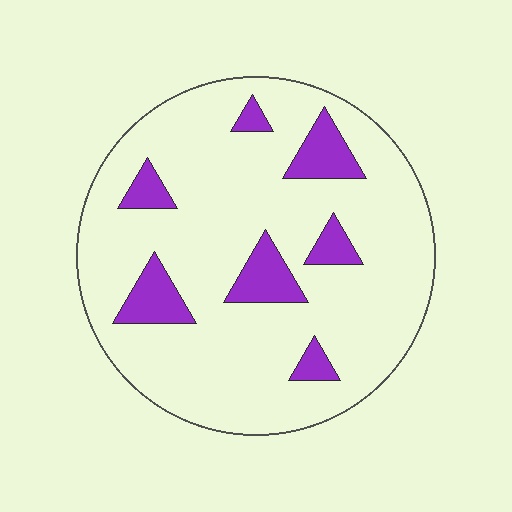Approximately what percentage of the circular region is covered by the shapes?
Approximately 15%.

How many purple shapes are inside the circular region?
7.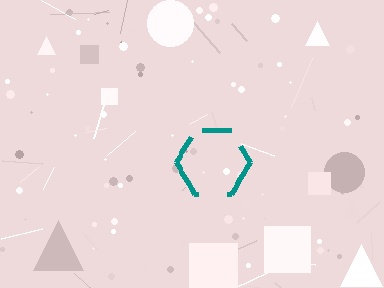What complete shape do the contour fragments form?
The contour fragments form a hexagon.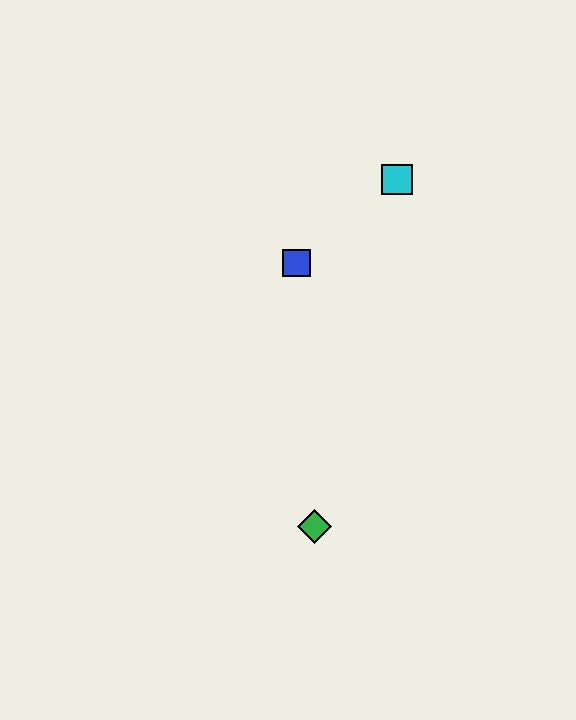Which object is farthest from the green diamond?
The cyan square is farthest from the green diamond.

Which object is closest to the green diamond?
The blue square is closest to the green diamond.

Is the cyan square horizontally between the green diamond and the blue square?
No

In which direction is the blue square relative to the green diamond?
The blue square is above the green diamond.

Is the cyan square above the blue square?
Yes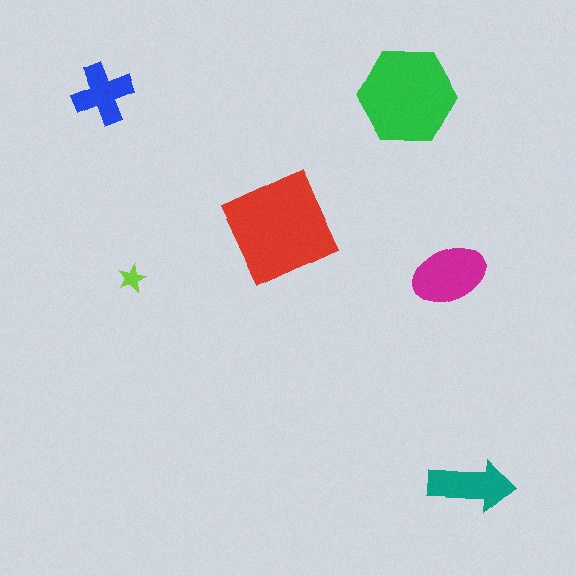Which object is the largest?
The red square.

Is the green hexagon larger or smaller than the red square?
Smaller.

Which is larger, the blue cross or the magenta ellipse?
The magenta ellipse.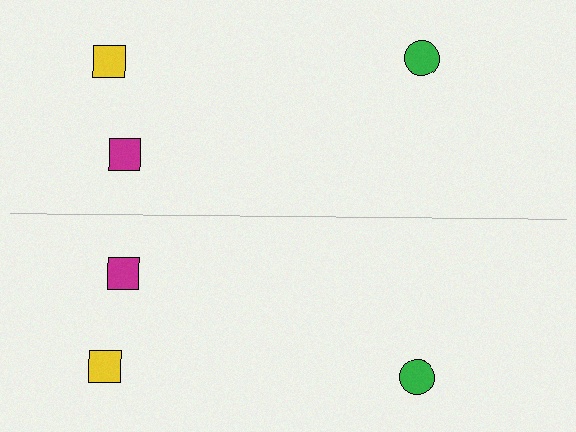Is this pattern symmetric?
Yes, this pattern has bilateral (reflection) symmetry.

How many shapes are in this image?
There are 6 shapes in this image.